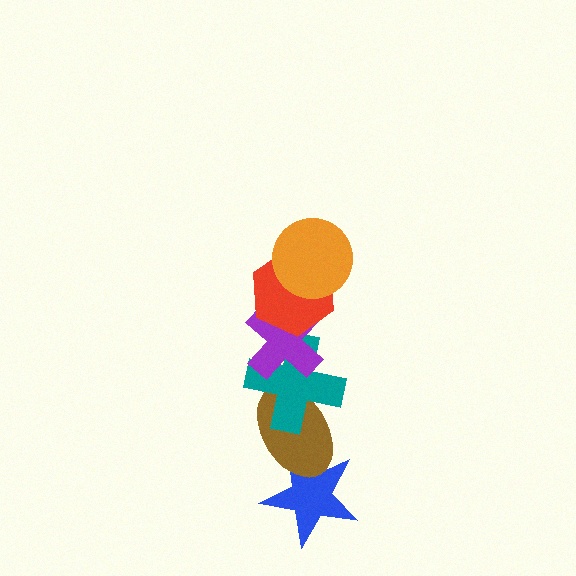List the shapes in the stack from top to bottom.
From top to bottom: the orange circle, the red hexagon, the purple cross, the teal cross, the brown ellipse, the blue star.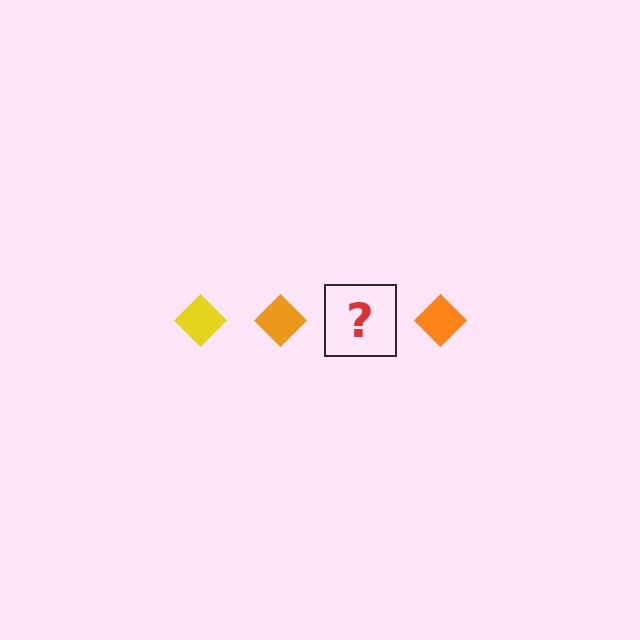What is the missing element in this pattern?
The missing element is a yellow diamond.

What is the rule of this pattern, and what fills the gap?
The rule is that the pattern cycles through yellow, orange diamonds. The gap should be filled with a yellow diamond.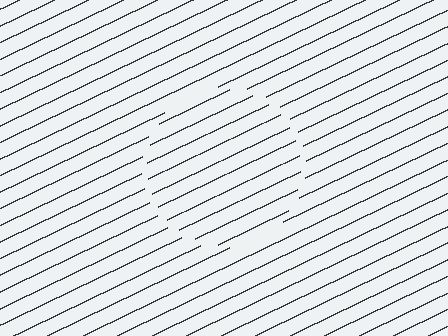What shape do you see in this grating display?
An illusory circle. The interior of the shape contains the same grating, shifted by half a period — the contour is defined by the phase discontinuity where line-ends from the inner and outer gratings abut.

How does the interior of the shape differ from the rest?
The interior of the shape contains the same grating, shifted by half a period — the contour is defined by the phase discontinuity where line-ends from the inner and outer gratings abut.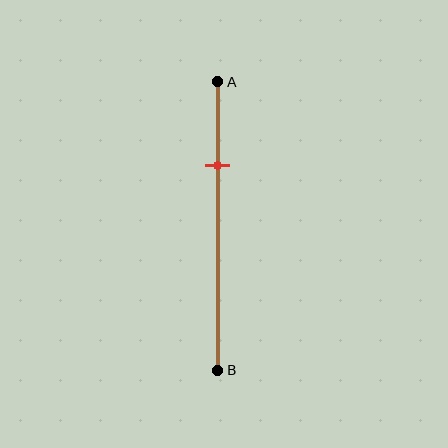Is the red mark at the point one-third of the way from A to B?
No, the mark is at about 30% from A, not at the 33% one-third point.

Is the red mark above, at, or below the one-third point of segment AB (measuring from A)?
The red mark is above the one-third point of segment AB.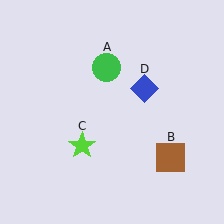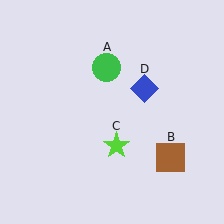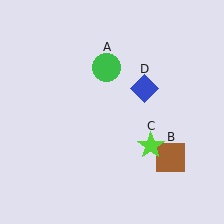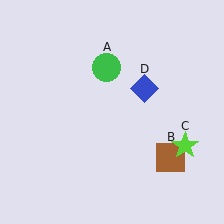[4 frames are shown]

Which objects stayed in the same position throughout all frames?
Green circle (object A) and brown square (object B) and blue diamond (object D) remained stationary.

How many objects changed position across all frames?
1 object changed position: lime star (object C).